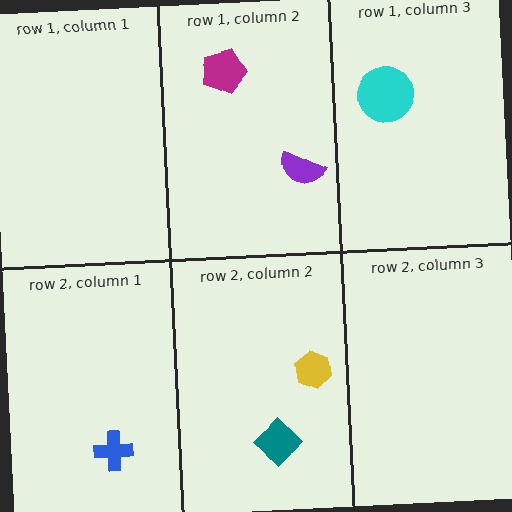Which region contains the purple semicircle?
The row 1, column 2 region.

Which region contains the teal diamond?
The row 2, column 2 region.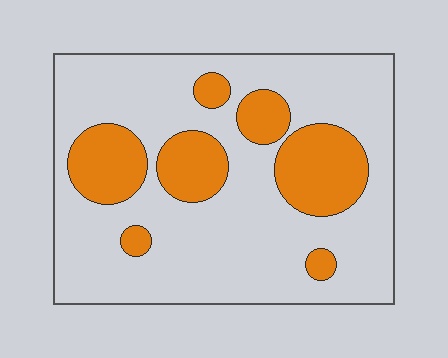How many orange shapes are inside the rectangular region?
7.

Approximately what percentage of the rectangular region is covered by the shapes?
Approximately 25%.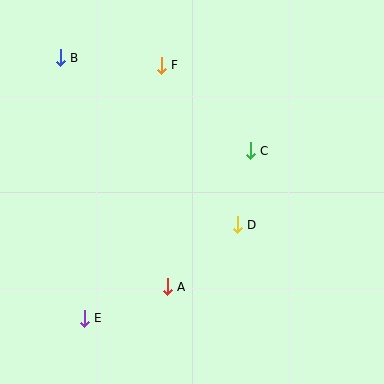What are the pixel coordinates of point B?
Point B is at (60, 58).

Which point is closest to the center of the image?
Point D at (237, 225) is closest to the center.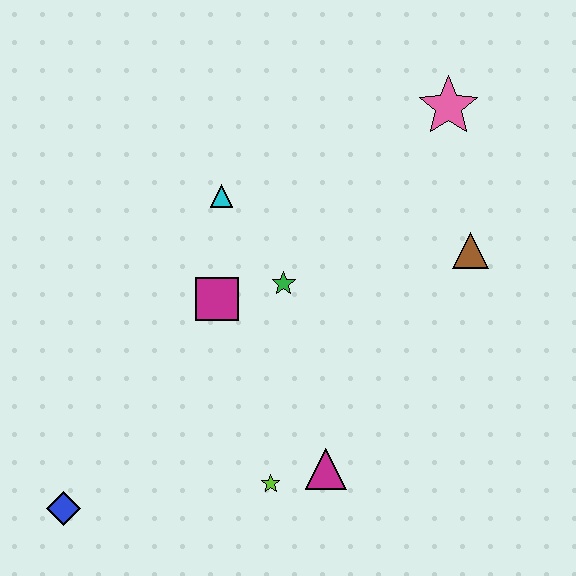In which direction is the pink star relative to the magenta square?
The pink star is to the right of the magenta square.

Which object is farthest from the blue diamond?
The pink star is farthest from the blue diamond.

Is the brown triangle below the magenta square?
No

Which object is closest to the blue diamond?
The lime star is closest to the blue diamond.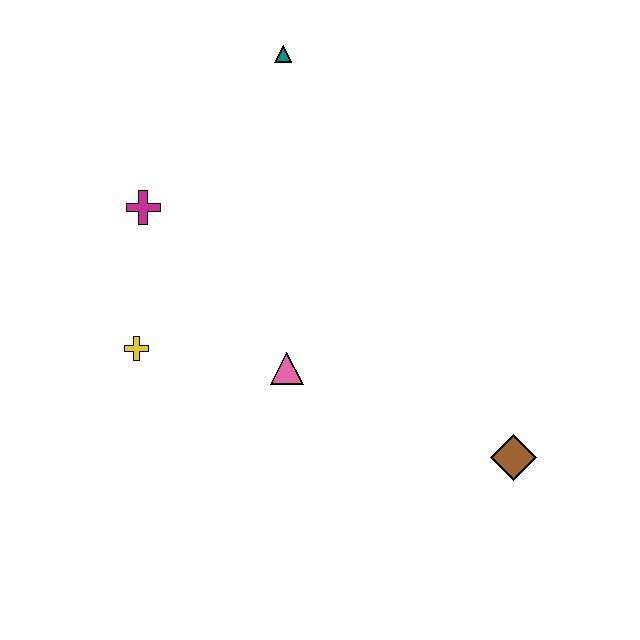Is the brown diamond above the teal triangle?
No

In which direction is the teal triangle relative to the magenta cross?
The teal triangle is above the magenta cross.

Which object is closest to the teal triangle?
The magenta cross is closest to the teal triangle.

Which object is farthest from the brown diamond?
The teal triangle is farthest from the brown diamond.